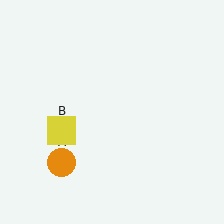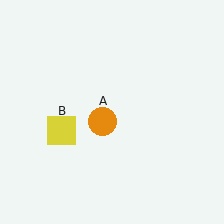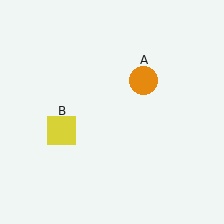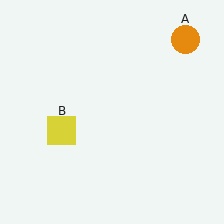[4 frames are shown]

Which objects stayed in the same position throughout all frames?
Yellow square (object B) remained stationary.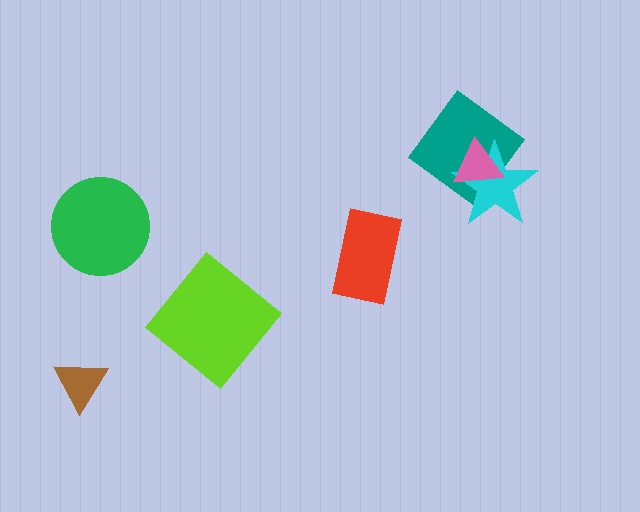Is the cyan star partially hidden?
Yes, it is partially covered by another shape.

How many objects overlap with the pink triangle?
2 objects overlap with the pink triangle.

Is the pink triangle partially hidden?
No, no other shape covers it.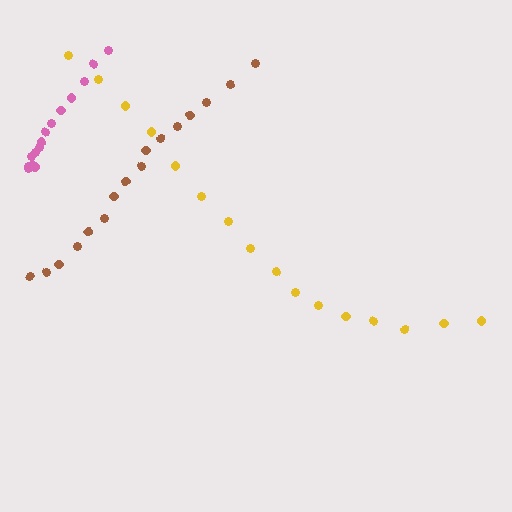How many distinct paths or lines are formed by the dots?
There are 3 distinct paths.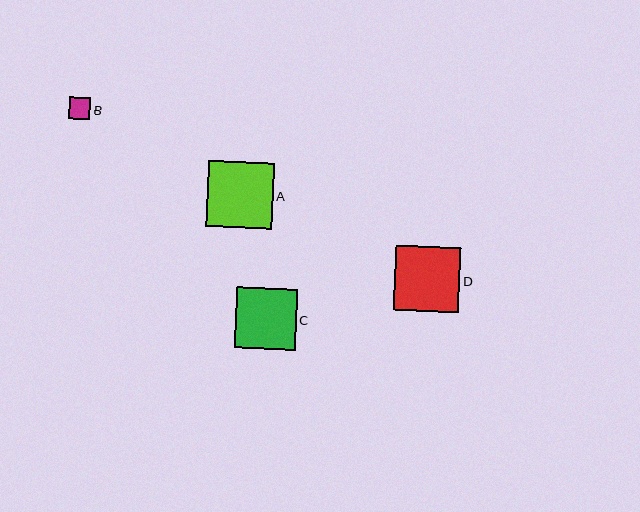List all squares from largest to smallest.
From largest to smallest: A, D, C, B.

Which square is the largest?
Square A is the largest with a size of approximately 66 pixels.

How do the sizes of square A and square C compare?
Square A and square C are approximately the same size.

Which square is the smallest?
Square B is the smallest with a size of approximately 21 pixels.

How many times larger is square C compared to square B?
Square C is approximately 2.8 times the size of square B.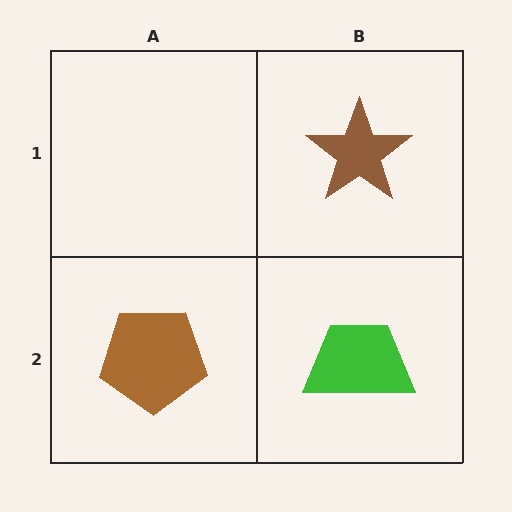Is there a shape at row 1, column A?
No, that cell is empty.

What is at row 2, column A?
A brown pentagon.